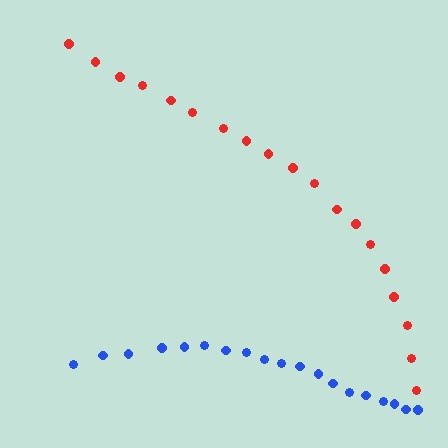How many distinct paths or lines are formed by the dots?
There are 2 distinct paths.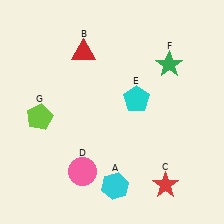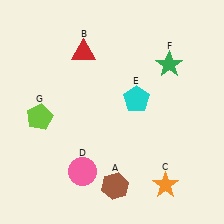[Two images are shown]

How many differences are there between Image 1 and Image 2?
There are 2 differences between the two images.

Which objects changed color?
A changed from cyan to brown. C changed from red to orange.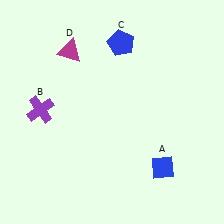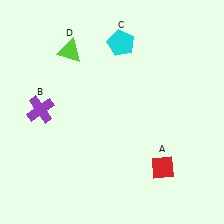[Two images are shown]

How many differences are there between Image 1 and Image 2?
There are 3 differences between the two images.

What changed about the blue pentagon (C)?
In Image 1, C is blue. In Image 2, it changed to cyan.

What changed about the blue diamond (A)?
In Image 1, A is blue. In Image 2, it changed to red.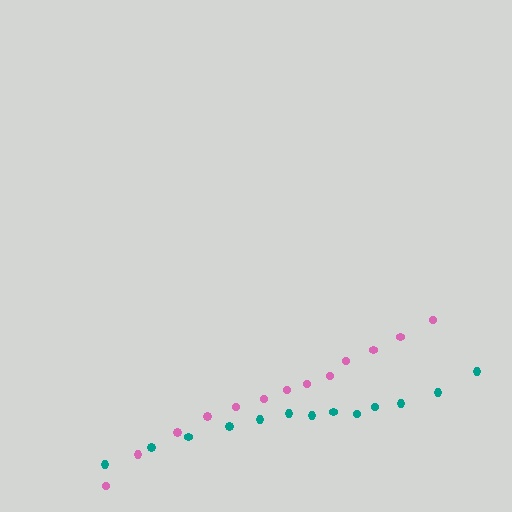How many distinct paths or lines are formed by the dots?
There are 2 distinct paths.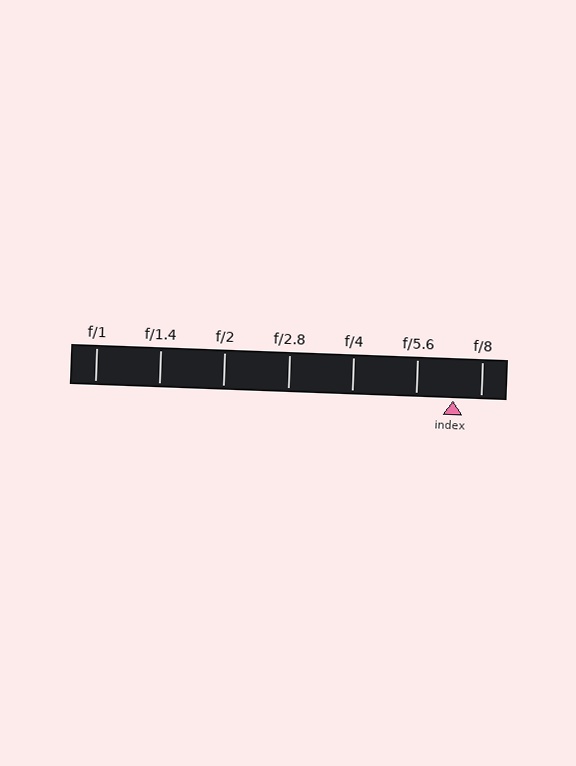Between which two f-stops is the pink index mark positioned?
The index mark is between f/5.6 and f/8.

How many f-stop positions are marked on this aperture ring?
There are 7 f-stop positions marked.